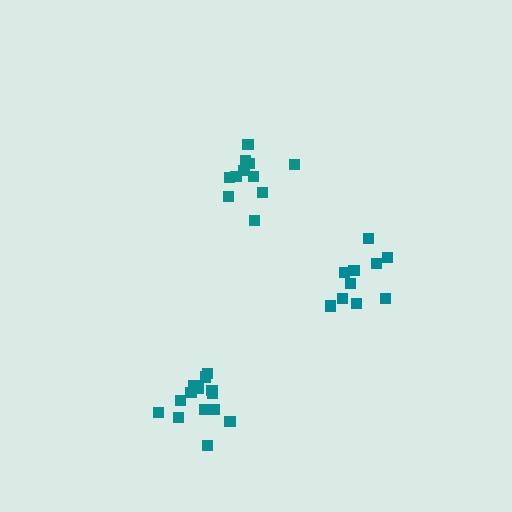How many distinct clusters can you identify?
There are 3 distinct clusters.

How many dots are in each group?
Group 1: 10 dots, Group 2: 11 dots, Group 3: 14 dots (35 total).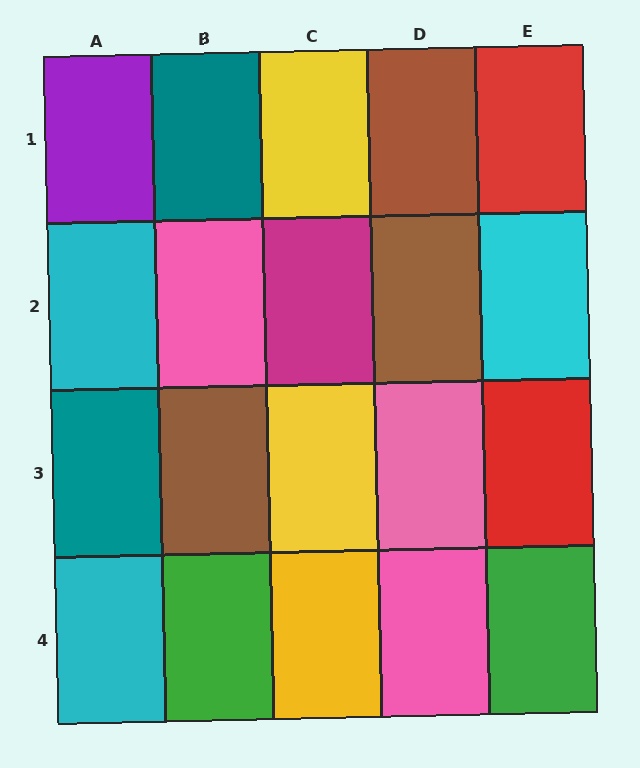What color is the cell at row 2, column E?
Cyan.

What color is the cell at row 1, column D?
Brown.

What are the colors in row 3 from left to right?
Teal, brown, yellow, pink, red.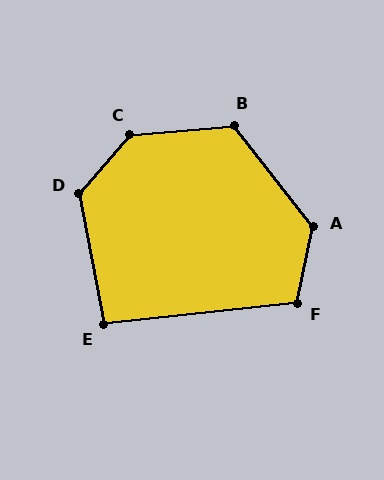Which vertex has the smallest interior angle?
E, at approximately 94 degrees.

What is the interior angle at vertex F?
Approximately 109 degrees (obtuse).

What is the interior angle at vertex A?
Approximately 130 degrees (obtuse).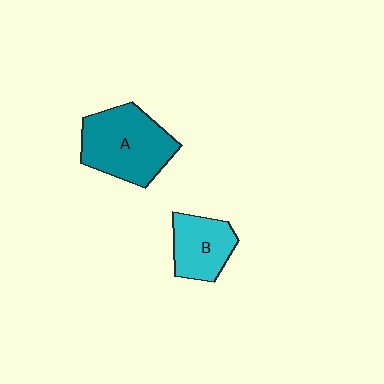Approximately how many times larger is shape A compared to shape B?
Approximately 1.6 times.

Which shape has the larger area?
Shape A (teal).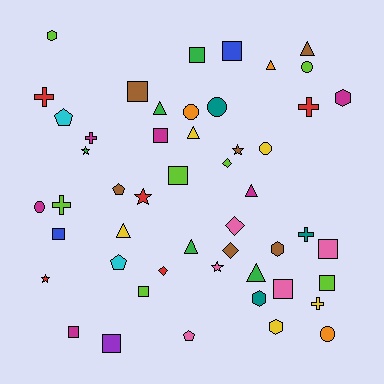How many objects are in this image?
There are 50 objects.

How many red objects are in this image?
There are 5 red objects.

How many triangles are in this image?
There are 8 triangles.